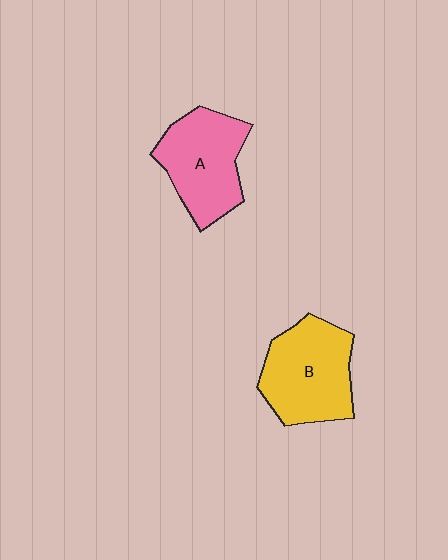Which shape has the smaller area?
Shape A (pink).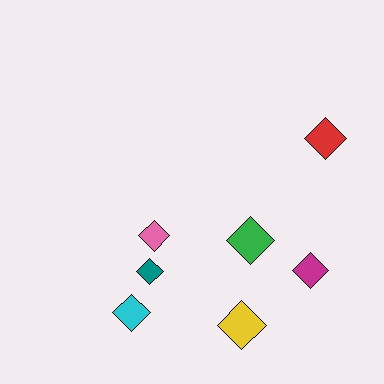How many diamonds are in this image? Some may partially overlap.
There are 7 diamonds.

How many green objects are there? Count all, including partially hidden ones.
There is 1 green object.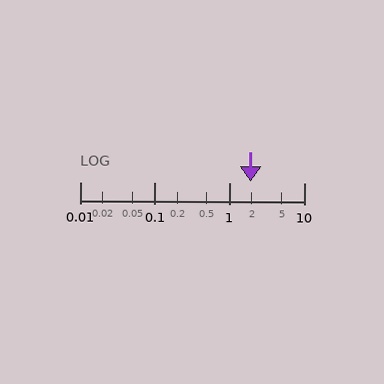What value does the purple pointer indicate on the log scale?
The pointer indicates approximately 1.9.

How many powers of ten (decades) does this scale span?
The scale spans 3 decades, from 0.01 to 10.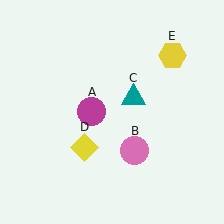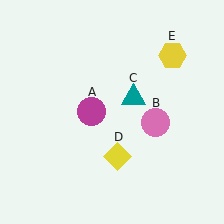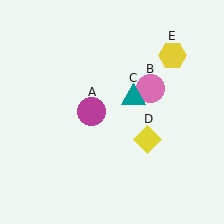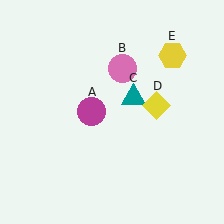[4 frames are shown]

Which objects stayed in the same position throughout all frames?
Magenta circle (object A) and teal triangle (object C) and yellow hexagon (object E) remained stationary.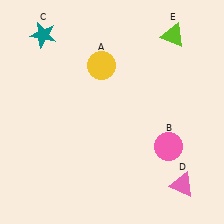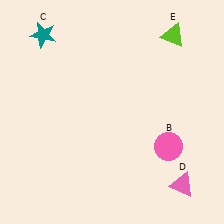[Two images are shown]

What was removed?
The yellow circle (A) was removed in Image 2.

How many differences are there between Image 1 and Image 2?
There is 1 difference between the two images.